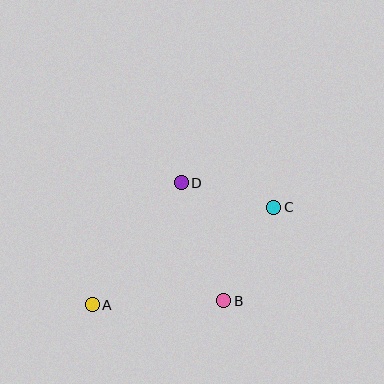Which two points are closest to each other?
Points C and D are closest to each other.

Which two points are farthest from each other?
Points A and C are farthest from each other.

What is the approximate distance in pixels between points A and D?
The distance between A and D is approximately 151 pixels.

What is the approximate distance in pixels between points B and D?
The distance between B and D is approximately 125 pixels.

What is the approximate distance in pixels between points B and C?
The distance between B and C is approximately 106 pixels.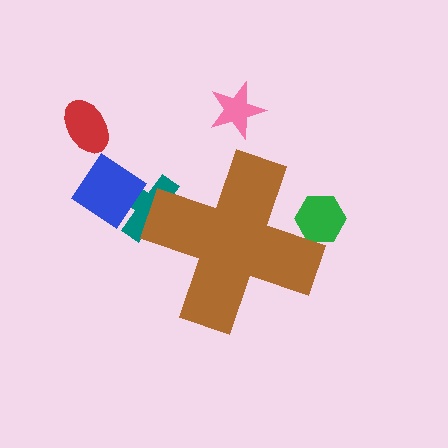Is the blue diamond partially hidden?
No, the blue diamond is fully visible.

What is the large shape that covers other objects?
A brown cross.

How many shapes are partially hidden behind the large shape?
2 shapes are partially hidden.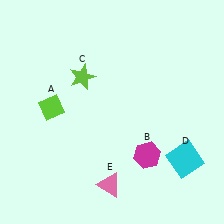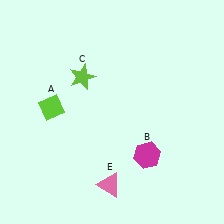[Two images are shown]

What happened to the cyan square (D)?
The cyan square (D) was removed in Image 2. It was in the bottom-right area of Image 1.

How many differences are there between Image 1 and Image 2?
There is 1 difference between the two images.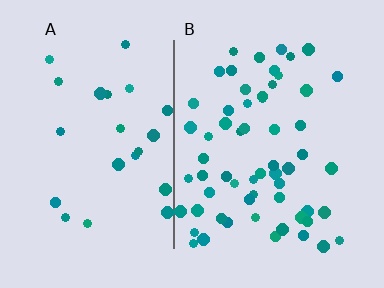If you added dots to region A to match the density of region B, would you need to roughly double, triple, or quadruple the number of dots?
Approximately triple.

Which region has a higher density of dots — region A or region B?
B (the right).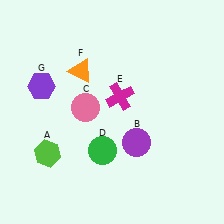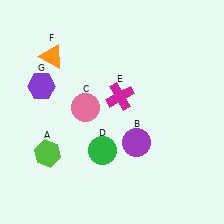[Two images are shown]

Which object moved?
The orange triangle (F) moved left.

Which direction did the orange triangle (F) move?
The orange triangle (F) moved left.